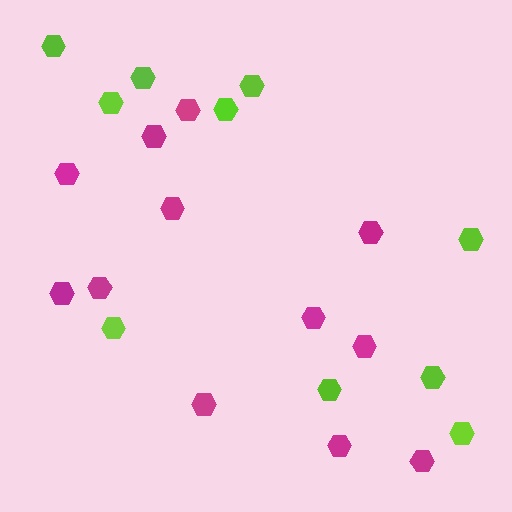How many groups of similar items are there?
There are 2 groups: one group of lime hexagons (10) and one group of magenta hexagons (12).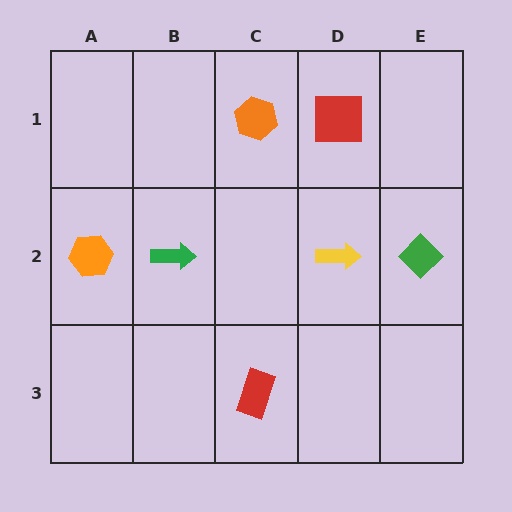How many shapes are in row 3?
1 shape.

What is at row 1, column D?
A red square.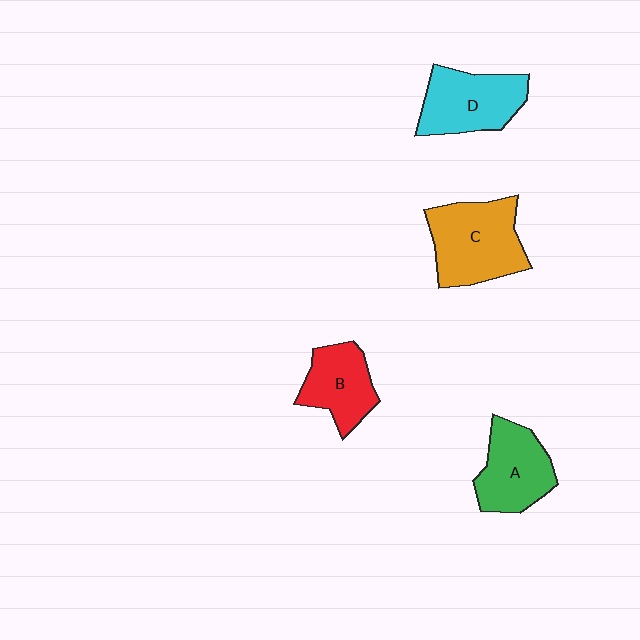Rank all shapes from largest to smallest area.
From largest to smallest: C (orange), D (cyan), A (green), B (red).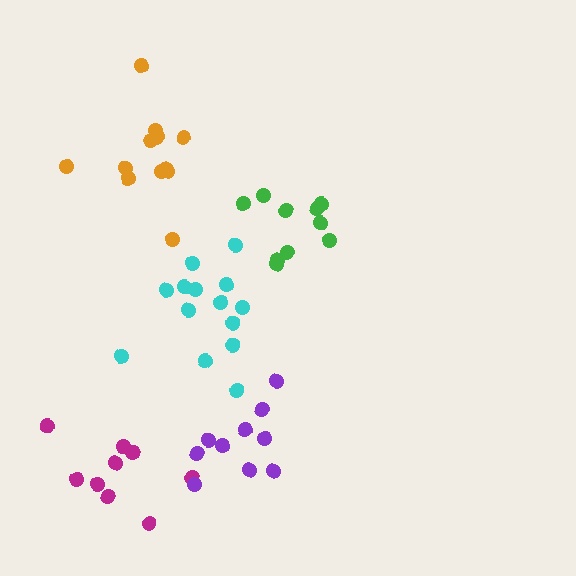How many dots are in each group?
Group 1: 10 dots, Group 2: 9 dots, Group 3: 10 dots, Group 4: 13 dots, Group 5: 14 dots (56 total).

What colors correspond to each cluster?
The clusters are colored: green, magenta, purple, orange, cyan.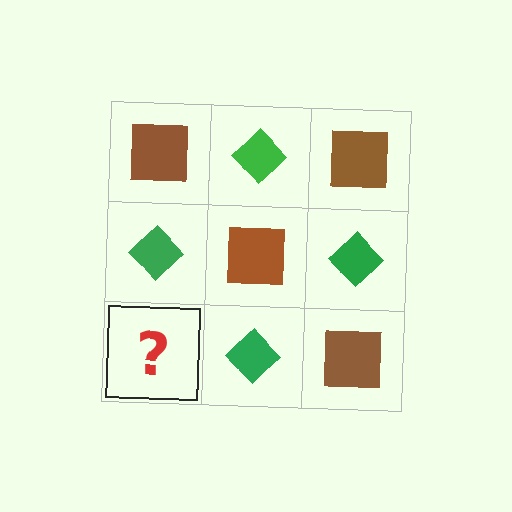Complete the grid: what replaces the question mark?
The question mark should be replaced with a brown square.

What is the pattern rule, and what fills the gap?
The rule is that it alternates brown square and green diamond in a checkerboard pattern. The gap should be filled with a brown square.